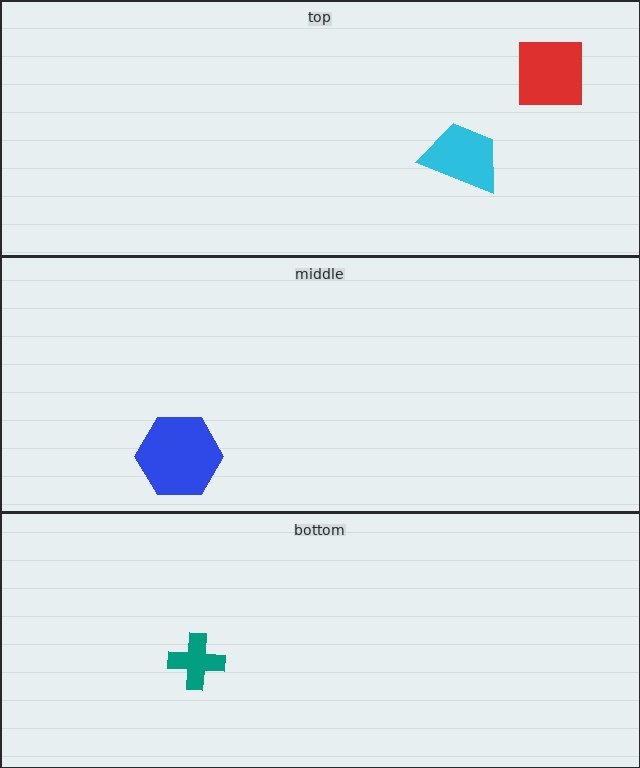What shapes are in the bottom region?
The teal cross.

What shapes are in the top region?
The cyan trapezoid, the red square.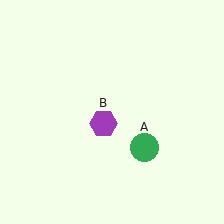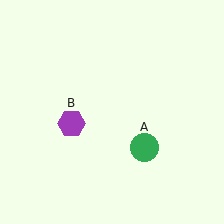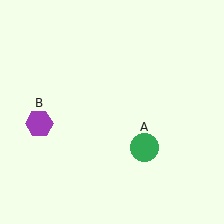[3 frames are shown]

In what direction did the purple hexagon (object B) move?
The purple hexagon (object B) moved left.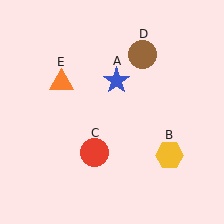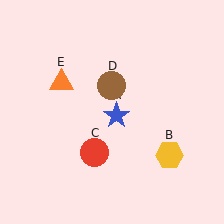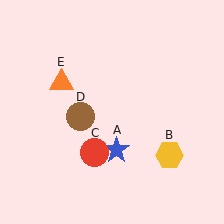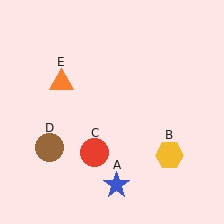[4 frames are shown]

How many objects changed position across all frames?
2 objects changed position: blue star (object A), brown circle (object D).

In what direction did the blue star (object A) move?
The blue star (object A) moved down.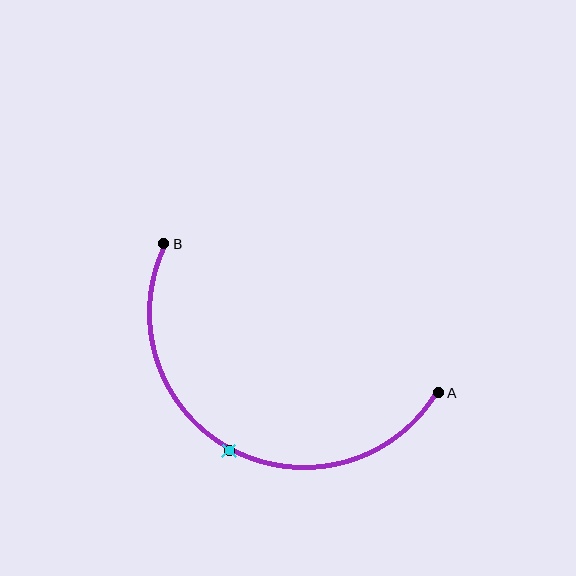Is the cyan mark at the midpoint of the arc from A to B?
Yes. The cyan mark lies on the arc at equal arc-length from both A and B — it is the arc midpoint.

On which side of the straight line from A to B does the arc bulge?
The arc bulges below the straight line connecting A and B.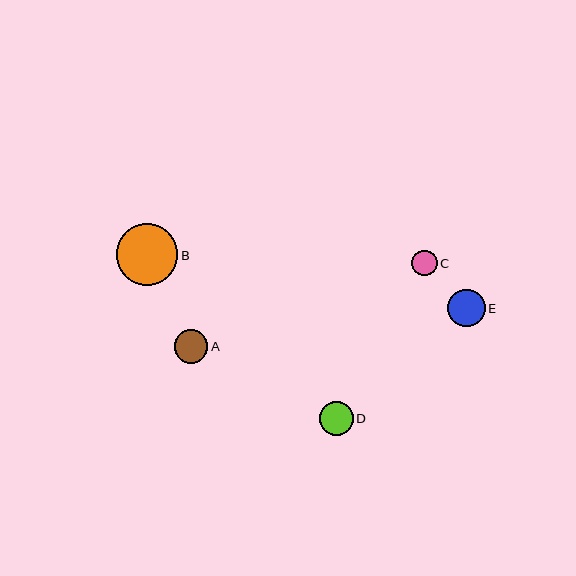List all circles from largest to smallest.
From largest to smallest: B, E, A, D, C.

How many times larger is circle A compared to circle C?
Circle A is approximately 1.3 times the size of circle C.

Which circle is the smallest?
Circle C is the smallest with a size of approximately 25 pixels.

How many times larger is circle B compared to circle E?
Circle B is approximately 1.7 times the size of circle E.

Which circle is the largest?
Circle B is the largest with a size of approximately 62 pixels.